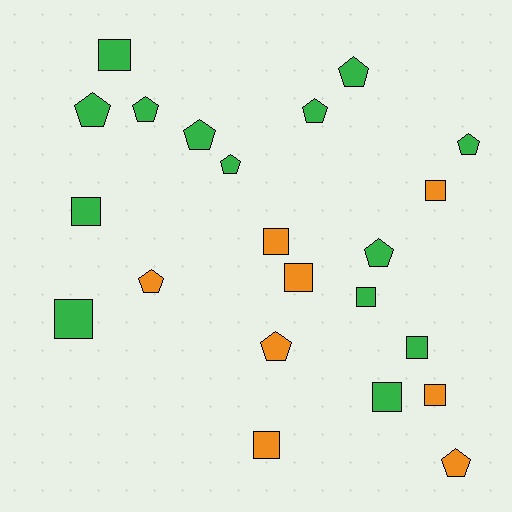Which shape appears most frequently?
Pentagon, with 11 objects.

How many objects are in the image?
There are 22 objects.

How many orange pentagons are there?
There are 3 orange pentagons.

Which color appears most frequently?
Green, with 14 objects.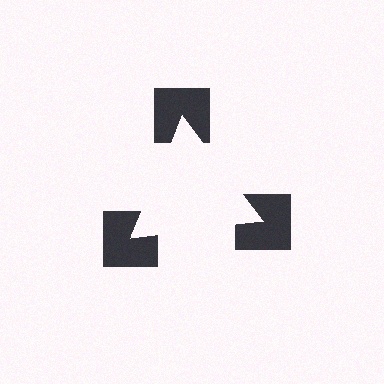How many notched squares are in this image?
There are 3 — one at each vertex of the illusory triangle.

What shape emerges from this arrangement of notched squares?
An illusory triangle — its edges are inferred from the aligned wedge cuts in the notched squares, not physically drawn.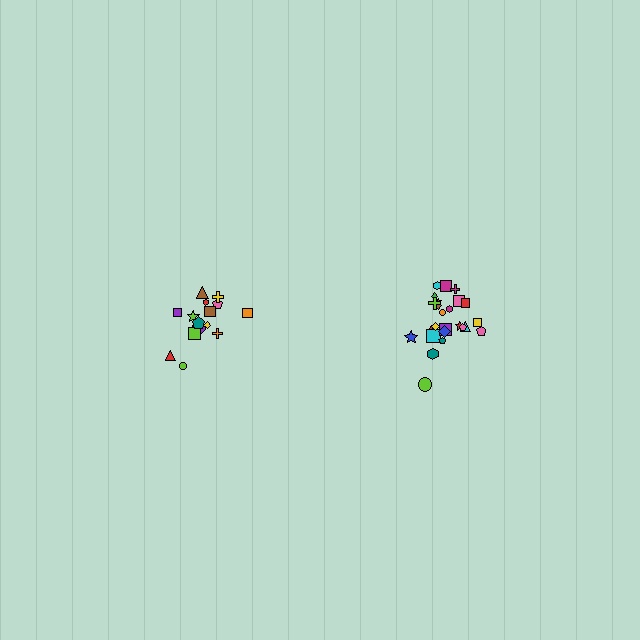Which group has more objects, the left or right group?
The right group.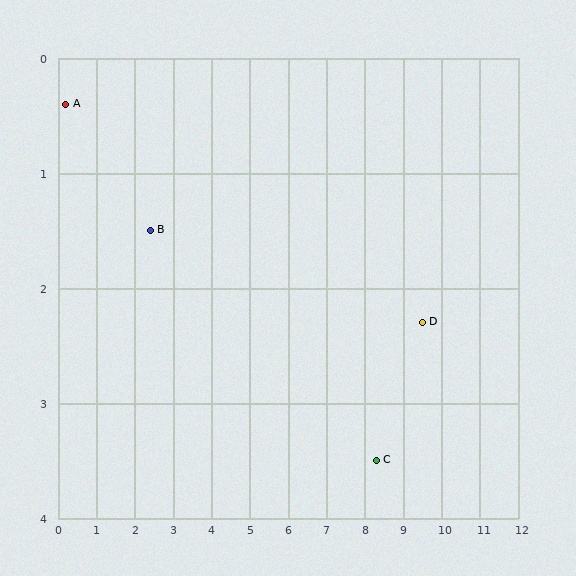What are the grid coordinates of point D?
Point D is at approximately (9.5, 2.3).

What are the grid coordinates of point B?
Point B is at approximately (2.4, 1.5).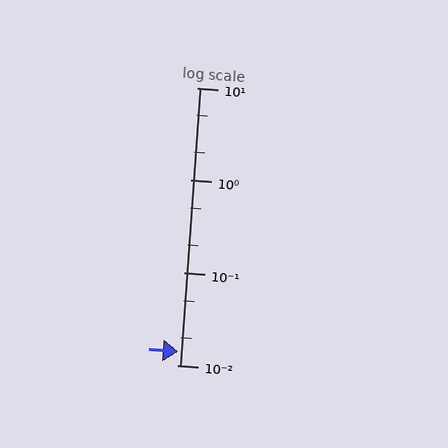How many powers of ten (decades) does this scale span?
The scale spans 3 decades, from 0.01 to 10.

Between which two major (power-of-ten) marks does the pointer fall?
The pointer is between 0.01 and 0.1.